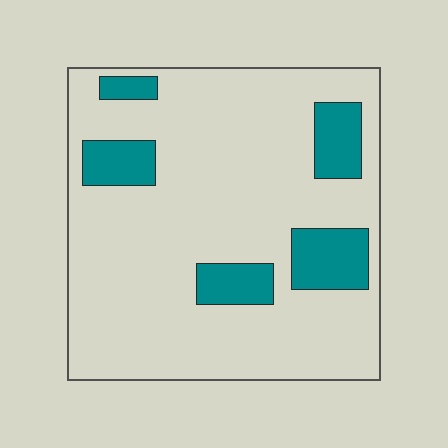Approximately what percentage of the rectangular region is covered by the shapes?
Approximately 15%.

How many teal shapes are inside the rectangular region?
5.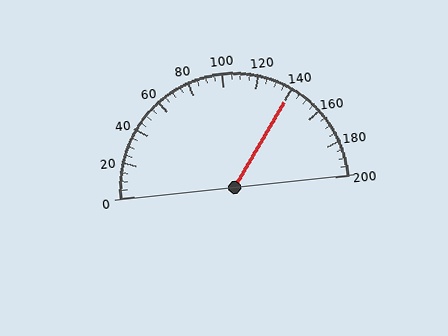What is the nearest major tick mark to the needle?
The nearest major tick mark is 140.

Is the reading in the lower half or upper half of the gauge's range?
The reading is in the upper half of the range (0 to 200).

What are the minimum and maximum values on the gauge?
The gauge ranges from 0 to 200.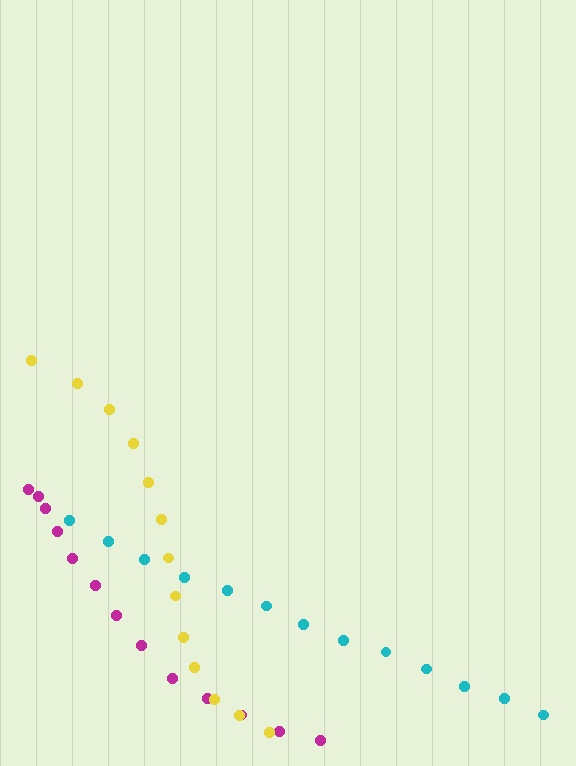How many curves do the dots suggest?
There are 3 distinct paths.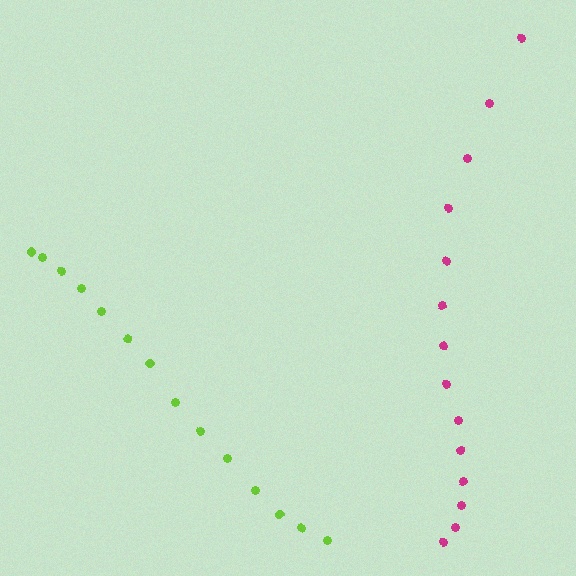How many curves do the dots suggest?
There are 2 distinct paths.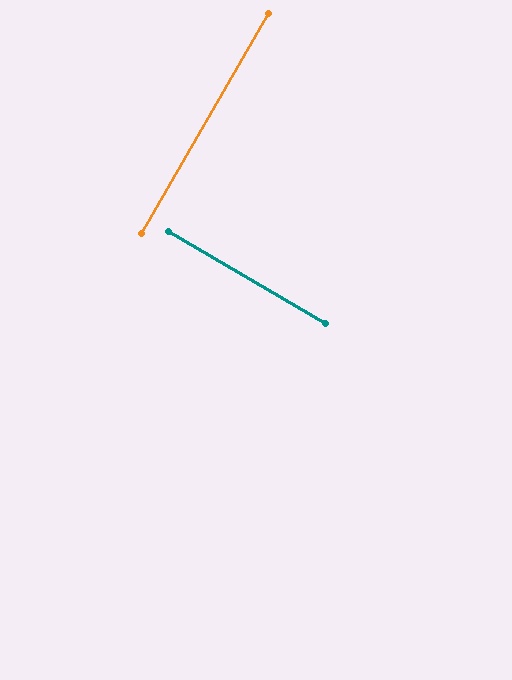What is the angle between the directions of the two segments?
Approximately 90 degrees.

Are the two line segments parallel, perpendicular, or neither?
Perpendicular — they meet at approximately 90°.